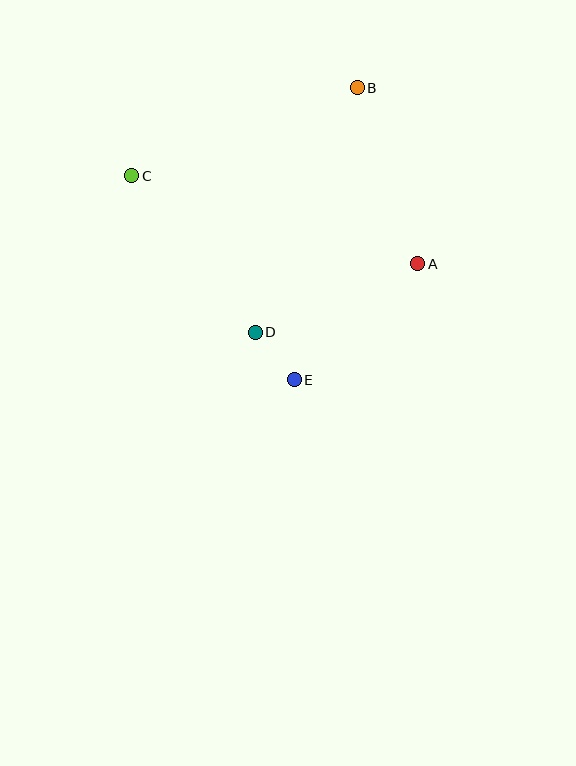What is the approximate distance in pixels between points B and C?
The distance between B and C is approximately 242 pixels.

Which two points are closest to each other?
Points D and E are closest to each other.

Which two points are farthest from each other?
Points A and C are farthest from each other.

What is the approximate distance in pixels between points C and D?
The distance between C and D is approximately 199 pixels.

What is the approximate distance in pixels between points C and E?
The distance between C and E is approximately 261 pixels.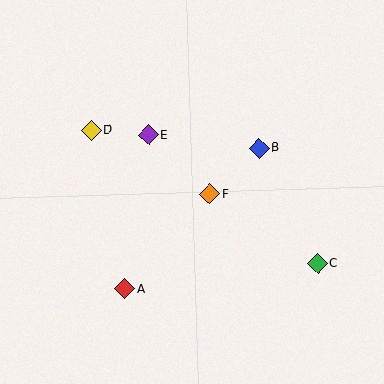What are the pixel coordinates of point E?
Point E is at (149, 135).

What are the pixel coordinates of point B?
Point B is at (259, 148).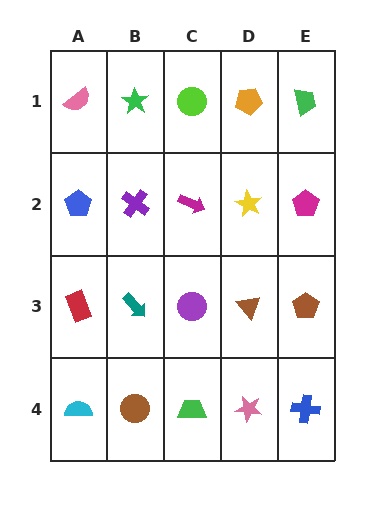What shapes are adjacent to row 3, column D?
A yellow star (row 2, column D), a pink star (row 4, column D), a purple circle (row 3, column C), a brown pentagon (row 3, column E).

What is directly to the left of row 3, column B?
A red rectangle.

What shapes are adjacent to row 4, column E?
A brown pentagon (row 3, column E), a pink star (row 4, column D).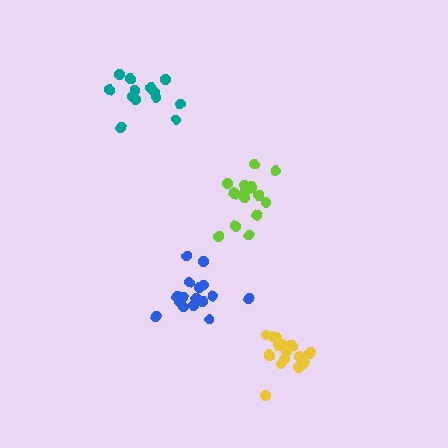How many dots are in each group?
Group 1: 18 dots, Group 2: 13 dots, Group 3: 17 dots, Group 4: 16 dots (64 total).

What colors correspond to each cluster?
The clusters are colored: yellow, teal, lime, blue.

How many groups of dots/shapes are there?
There are 4 groups.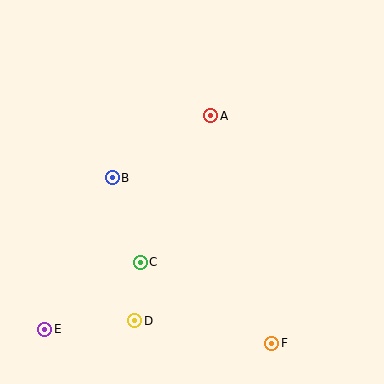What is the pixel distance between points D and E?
The distance between D and E is 90 pixels.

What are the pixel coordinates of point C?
Point C is at (140, 262).